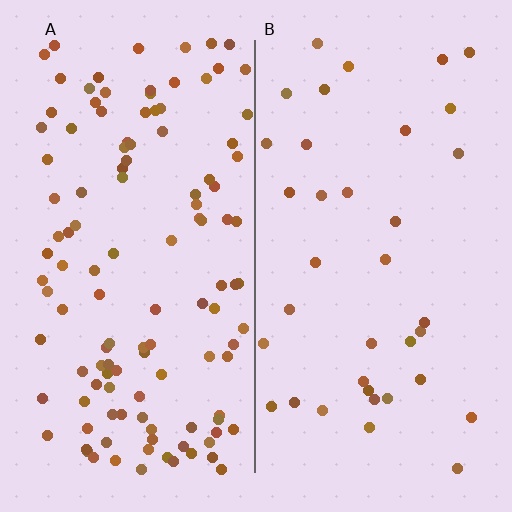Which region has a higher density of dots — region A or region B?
A (the left).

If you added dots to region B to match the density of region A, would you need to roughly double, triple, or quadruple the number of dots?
Approximately triple.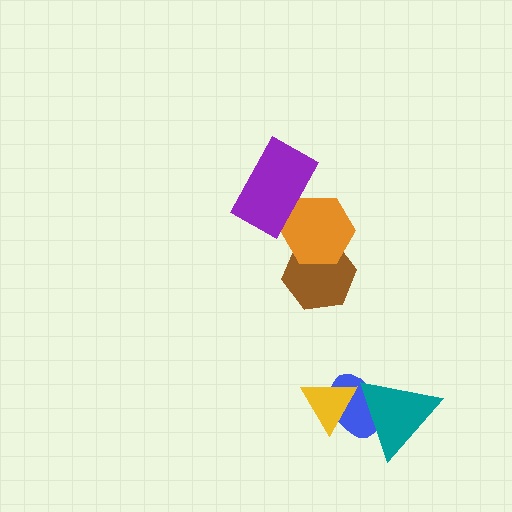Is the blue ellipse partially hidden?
Yes, it is partially covered by another shape.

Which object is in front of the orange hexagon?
The purple rectangle is in front of the orange hexagon.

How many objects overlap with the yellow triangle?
2 objects overlap with the yellow triangle.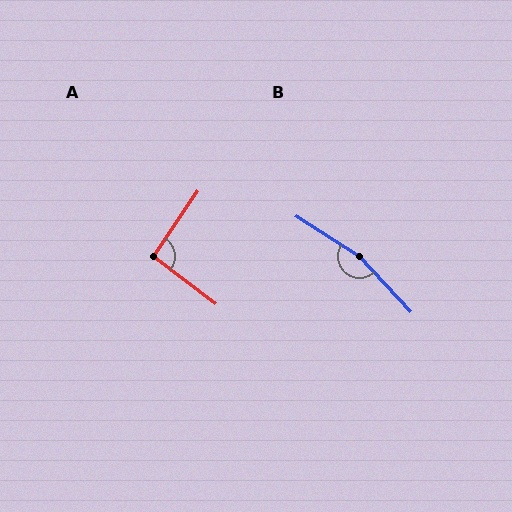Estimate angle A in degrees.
Approximately 93 degrees.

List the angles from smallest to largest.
A (93°), B (165°).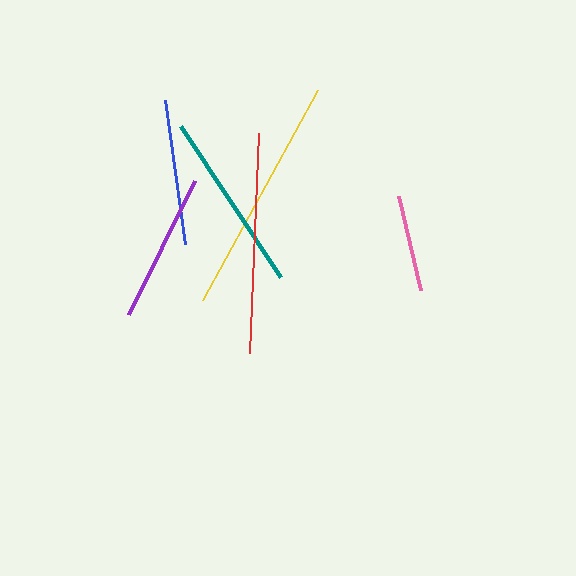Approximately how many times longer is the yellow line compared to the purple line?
The yellow line is approximately 1.6 times the length of the purple line.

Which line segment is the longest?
The yellow line is the longest at approximately 239 pixels.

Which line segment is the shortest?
The pink line is the shortest at approximately 96 pixels.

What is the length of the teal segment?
The teal segment is approximately 182 pixels long.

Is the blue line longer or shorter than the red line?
The red line is longer than the blue line.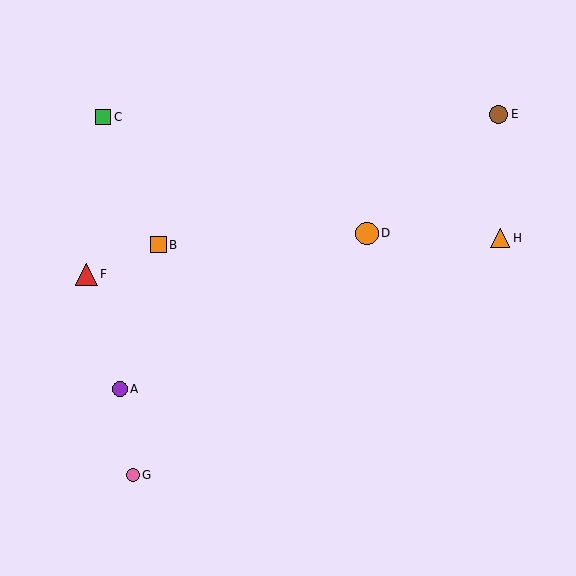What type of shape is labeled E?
Shape E is a brown circle.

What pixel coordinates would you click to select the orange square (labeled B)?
Click at (158, 245) to select the orange square B.